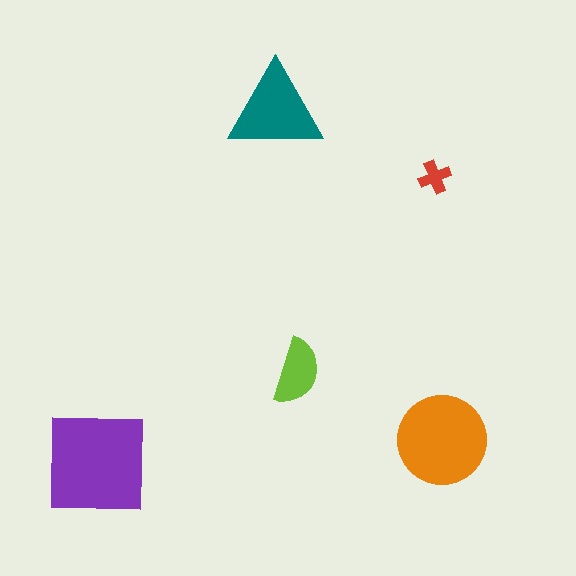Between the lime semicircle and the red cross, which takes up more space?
The lime semicircle.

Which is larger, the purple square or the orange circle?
The purple square.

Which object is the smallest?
The red cross.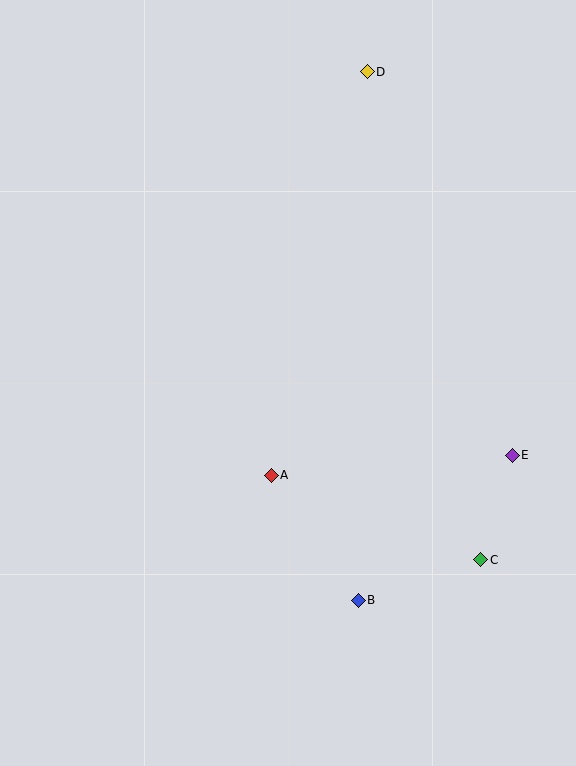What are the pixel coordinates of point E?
Point E is at (512, 455).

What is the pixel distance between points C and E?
The distance between C and E is 109 pixels.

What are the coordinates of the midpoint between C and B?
The midpoint between C and B is at (419, 580).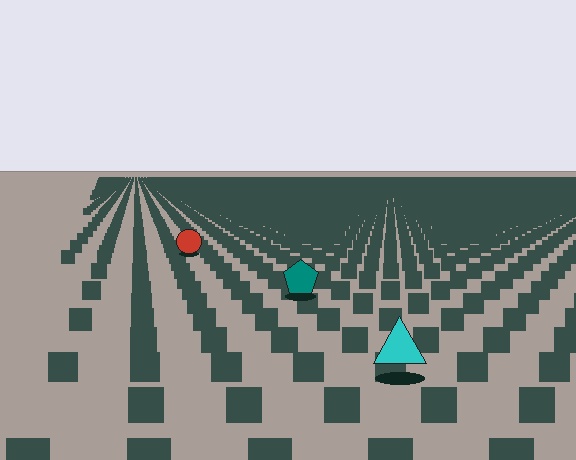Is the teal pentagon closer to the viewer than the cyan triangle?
No. The cyan triangle is closer — you can tell from the texture gradient: the ground texture is coarser near it.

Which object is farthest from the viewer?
The red circle is farthest from the viewer. It appears smaller and the ground texture around it is denser.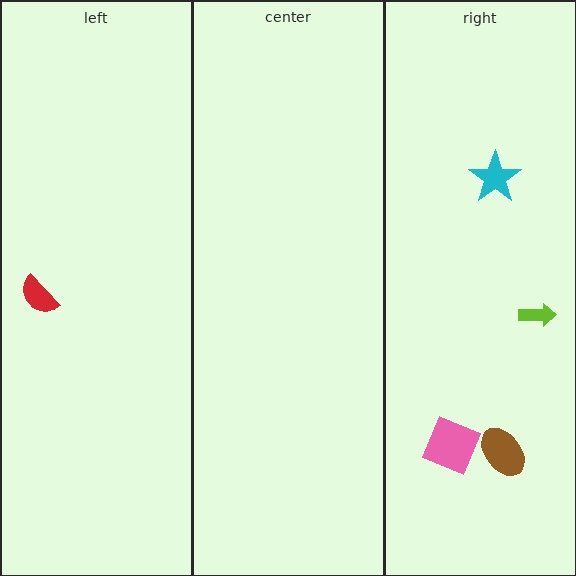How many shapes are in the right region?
4.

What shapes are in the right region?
The cyan star, the brown ellipse, the pink diamond, the lime arrow.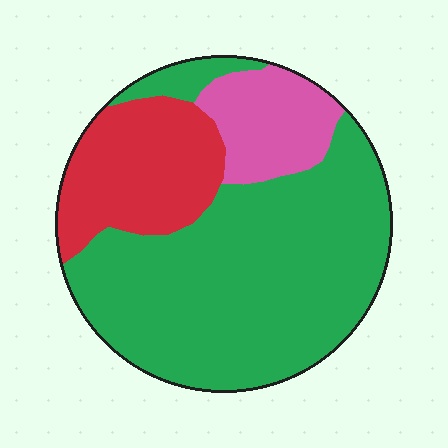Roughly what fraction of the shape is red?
Red takes up between a sixth and a third of the shape.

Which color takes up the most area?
Green, at roughly 65%.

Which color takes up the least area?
Pink, at roughly 15%.